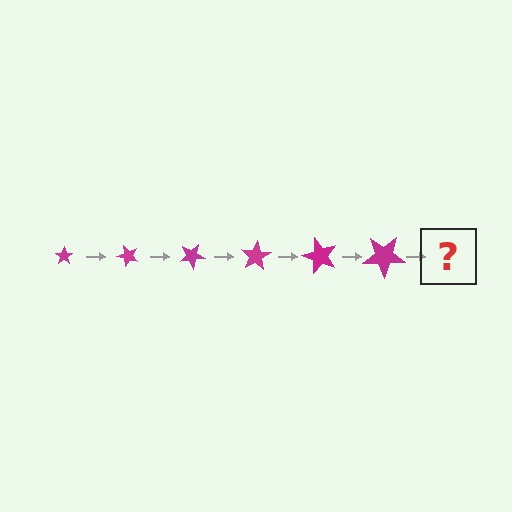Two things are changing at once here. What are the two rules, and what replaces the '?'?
The two rules are that the star grows larger each step and it rotates 50 degrees each step. The '?' should be a star, larger than the previous one and rotated 300 degrees from the start.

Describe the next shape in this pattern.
It should be a star, larger than the previous one and rotated 300 degrees from the start.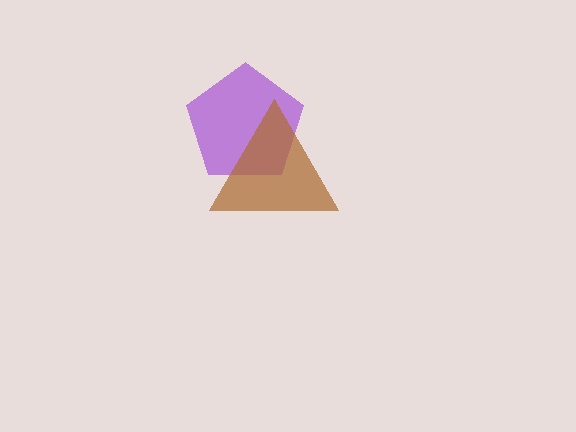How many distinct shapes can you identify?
There are 2 distinct shapes: a purple pentagon, a brown triangle.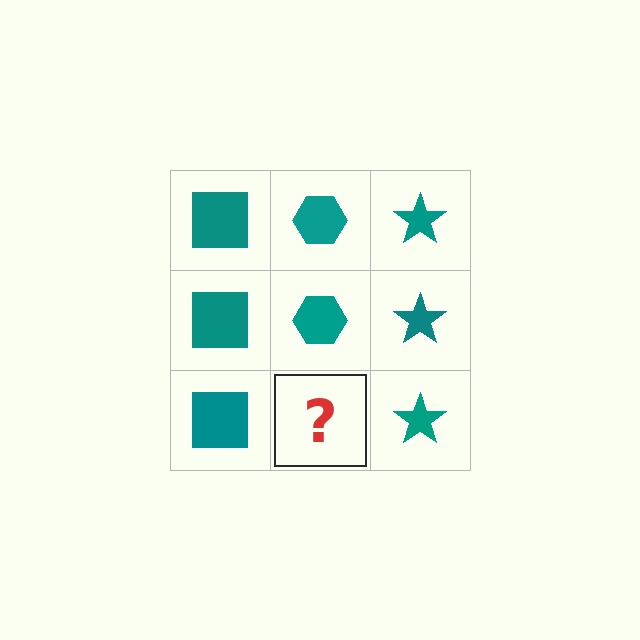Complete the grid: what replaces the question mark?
The question mark should be replaced with a teal hexagon.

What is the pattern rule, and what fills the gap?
The rule is that each column has a consistent shape. The gap should be filled with a teal hexagon.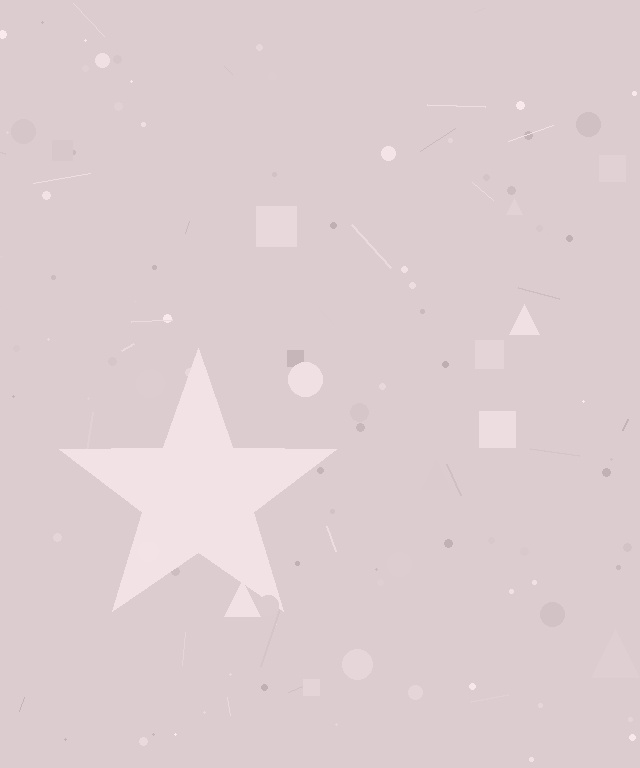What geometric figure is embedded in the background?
A star is embedded in the background.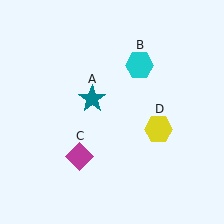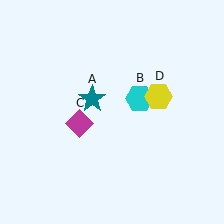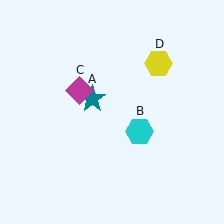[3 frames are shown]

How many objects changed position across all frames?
3 objects changed position: cyan hexagon (object B), magenta diamond (object C), yellow hexagon (object D).